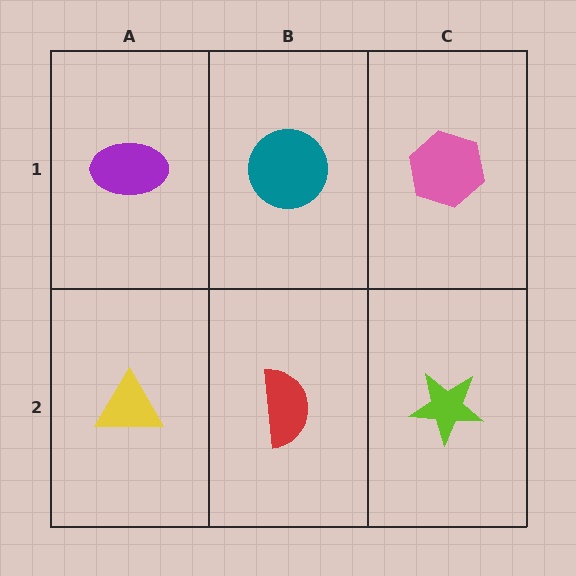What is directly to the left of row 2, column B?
A yellow triangle.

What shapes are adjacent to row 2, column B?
A teal circle (row 1, column B), a yellow triangle (row 2, column A), a lime star (row 2, column C).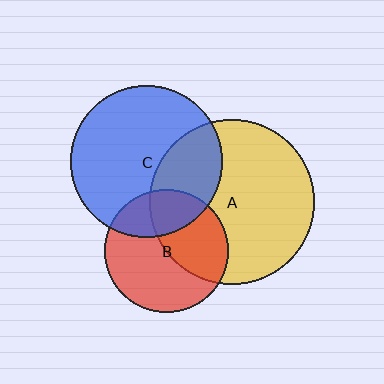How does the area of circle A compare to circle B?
Approximately 1.8 times.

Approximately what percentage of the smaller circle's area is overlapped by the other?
Approximately 30%.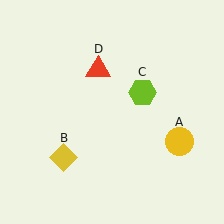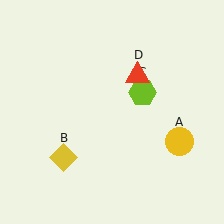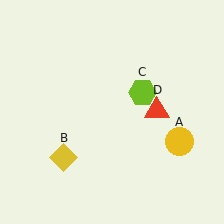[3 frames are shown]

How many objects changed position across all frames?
1 object changed position: red triangle (object D).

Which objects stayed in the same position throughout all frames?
Yellow circle (object A) and yellow diamond (object B) and lime hexagon (object C) remained stationary.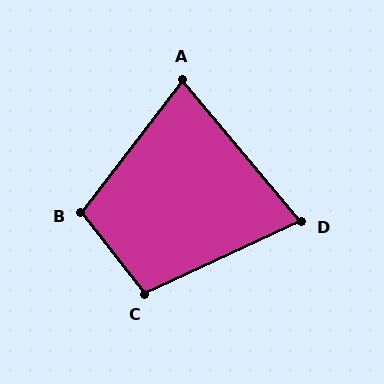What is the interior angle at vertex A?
Approximately 77 degrees (acute).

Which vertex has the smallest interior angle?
D, at approximately 75 degrees.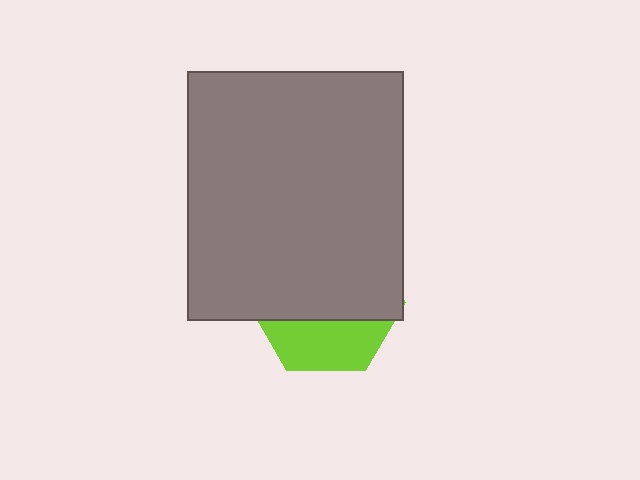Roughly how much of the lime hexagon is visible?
A small part of it is visible (roughly 33%).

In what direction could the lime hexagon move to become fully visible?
The lime hexagon could move down. That would shift it out from behind the gray rectangle entirely.